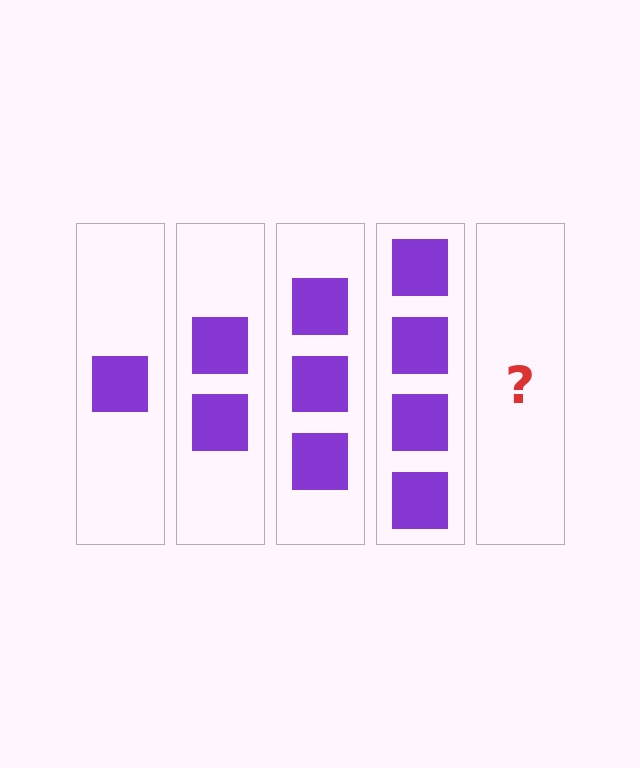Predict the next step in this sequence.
The next step is 5 squares.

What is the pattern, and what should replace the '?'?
The pattern is that each step adds one more square. The '?' should be 5 squares.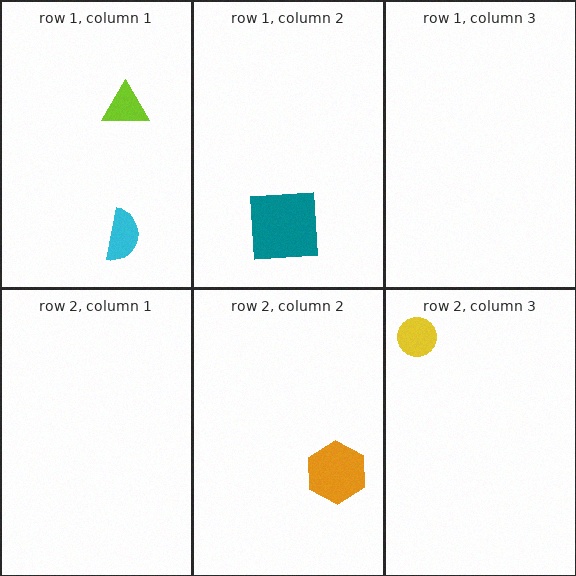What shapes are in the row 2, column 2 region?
The orange hexagon.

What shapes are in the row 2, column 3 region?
The yellow circle.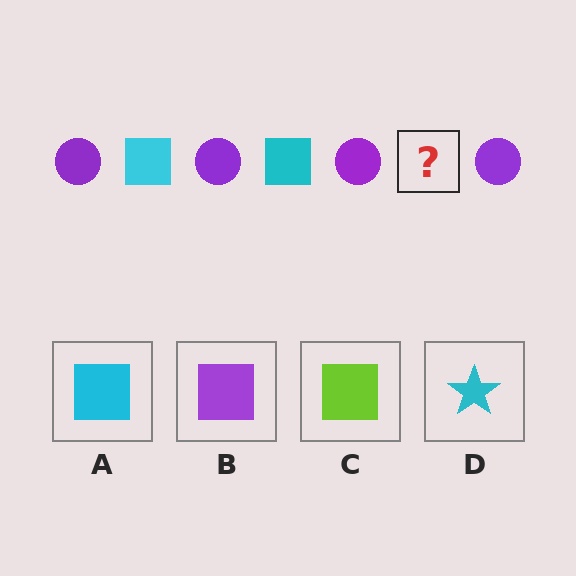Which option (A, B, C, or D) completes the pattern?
A.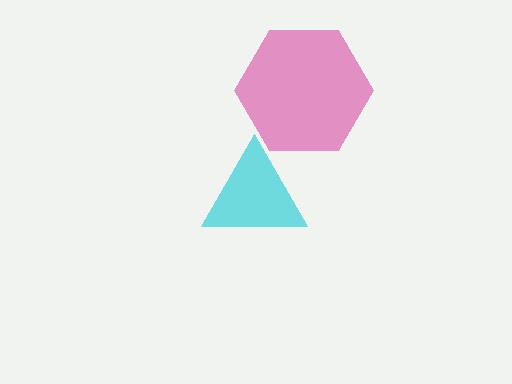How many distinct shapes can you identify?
There are 2 distinct shapes: a cyan triangle, a magenta hexagon.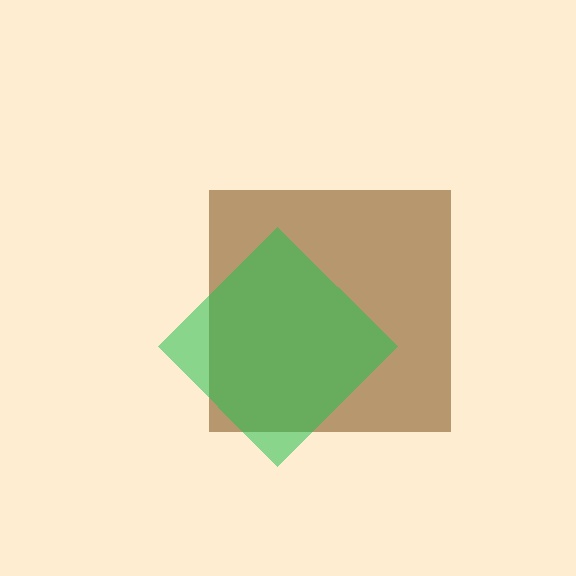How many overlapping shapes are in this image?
There are 2 overlapping shapes in the image.